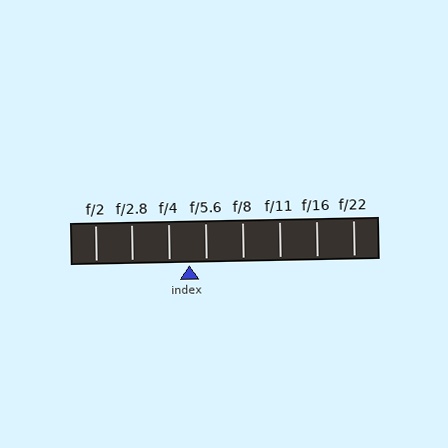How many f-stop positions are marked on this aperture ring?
There are 8 f-stop positions marked.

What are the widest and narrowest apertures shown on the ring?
The widest aperture shown is f/2 and the narrowest is f/22.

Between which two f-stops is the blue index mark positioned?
The index mark is between f/4 and f/5.6.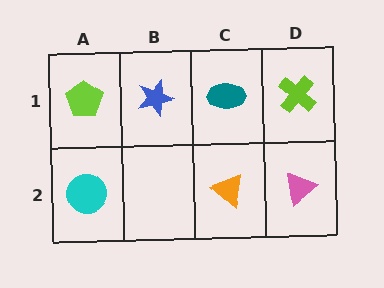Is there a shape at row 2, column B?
No, that cell is empty.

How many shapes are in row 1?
4 shapes.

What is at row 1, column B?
A blue star.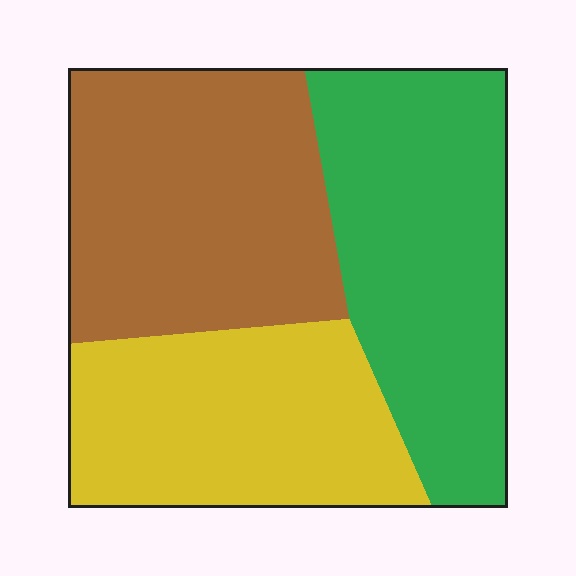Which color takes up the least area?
Yellow, at roughly 30%.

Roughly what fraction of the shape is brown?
Brown takes up about one third (1/3) of the shape.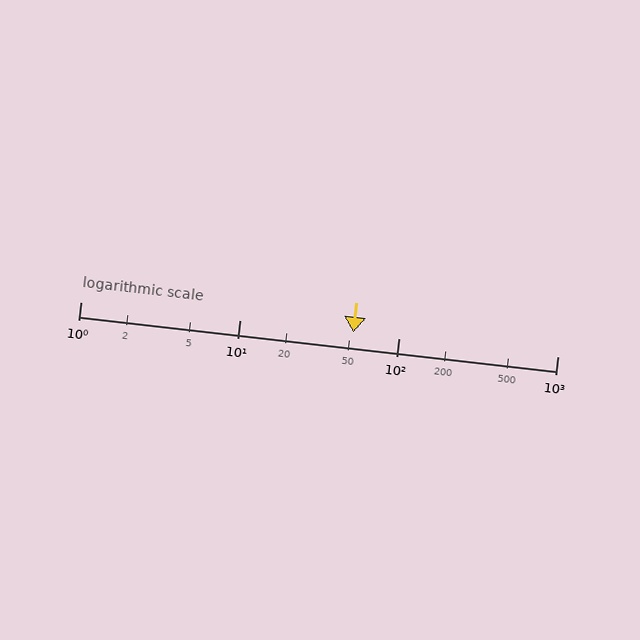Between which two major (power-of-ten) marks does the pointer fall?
The pointer is between 10 and 100.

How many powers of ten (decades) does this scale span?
The scale spans 3 decades, from 1 to 1000.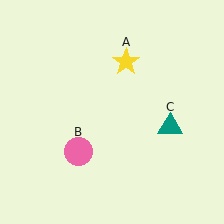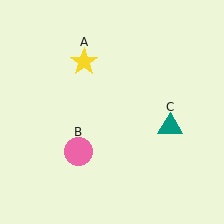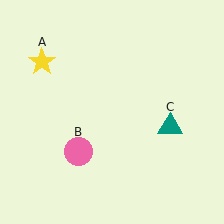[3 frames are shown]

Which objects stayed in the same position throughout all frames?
Pink circle (object B) and teal triangle (object C) remained stationary.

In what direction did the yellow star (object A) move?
The yellow star (object A) moved left.